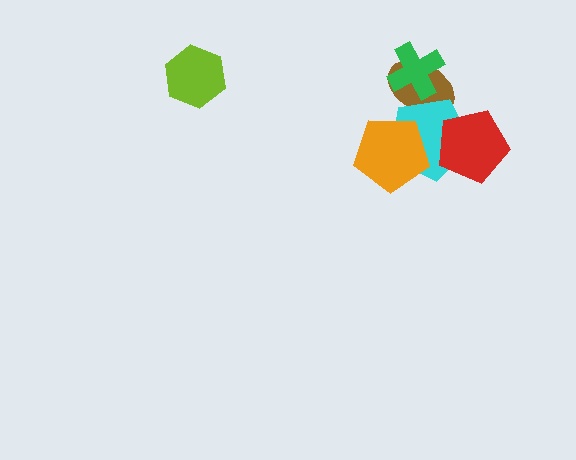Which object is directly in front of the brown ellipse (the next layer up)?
The cyan pentagon is directly in front of the brown ellipse.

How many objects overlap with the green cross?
1 object overlaps with the green cross.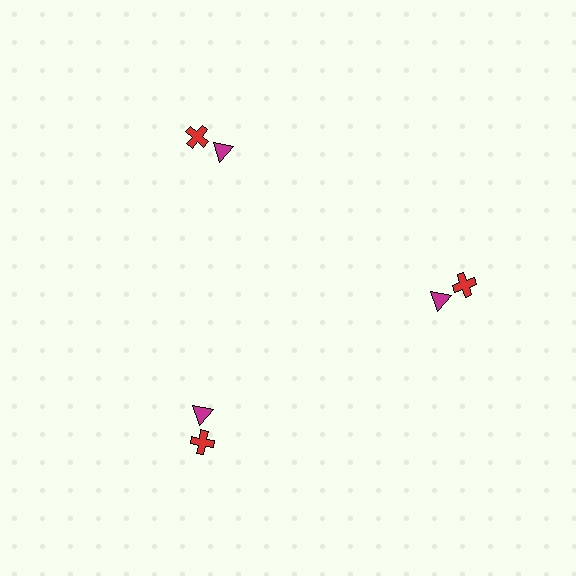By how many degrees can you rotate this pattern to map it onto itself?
The pattern maps onto itself every 120 degrees of rotation.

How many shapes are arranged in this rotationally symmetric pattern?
There are 6 shapes, arranged in 3 groups of 2.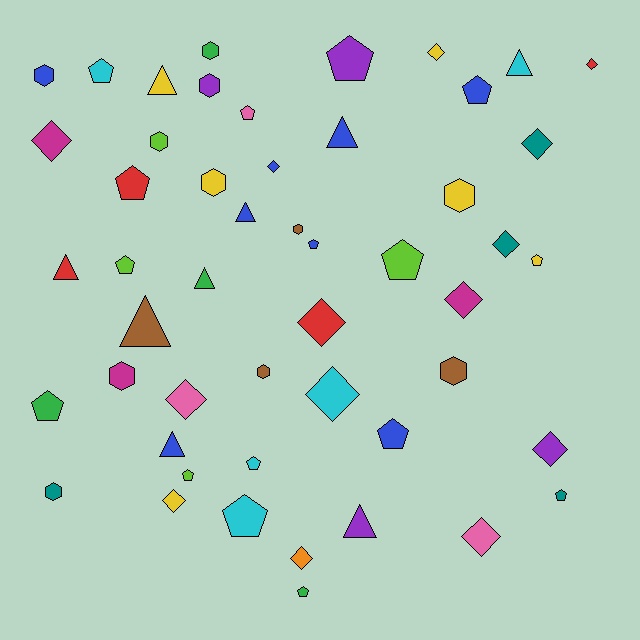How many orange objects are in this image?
There is 1 orange object.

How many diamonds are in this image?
There are 14 diamonds.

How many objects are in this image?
There are 50 objects.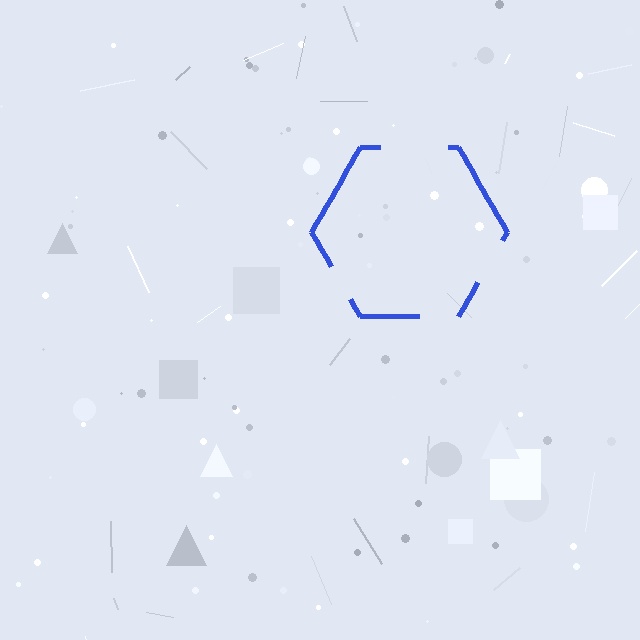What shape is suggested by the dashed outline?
The dashed outline suggests a hexagon.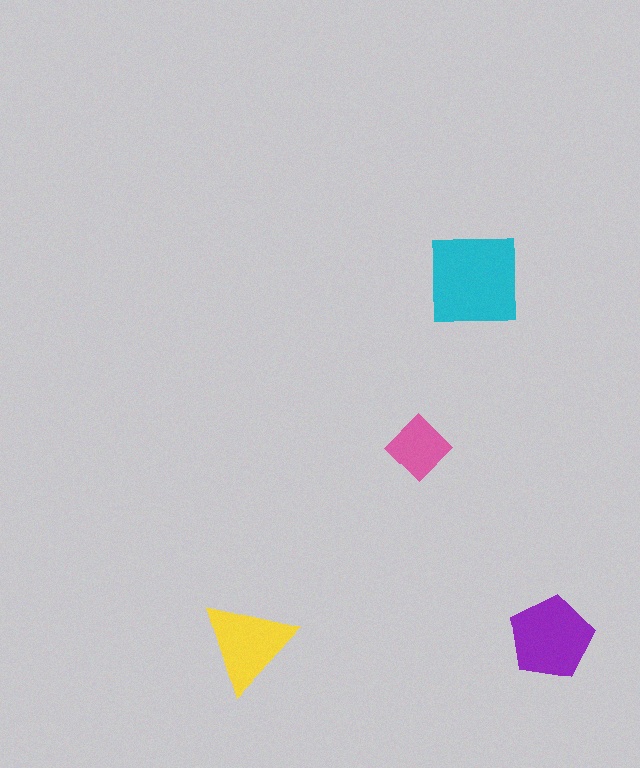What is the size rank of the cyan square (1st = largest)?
1st.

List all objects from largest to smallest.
The cyan square, the purple pentagon, the yellow triangle, the pink diamond.